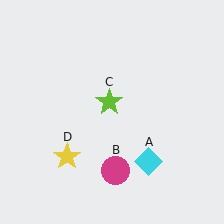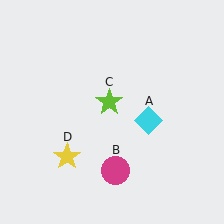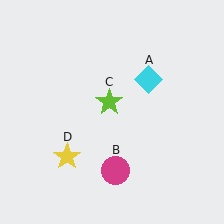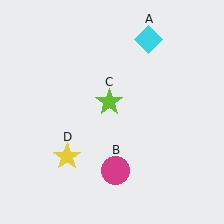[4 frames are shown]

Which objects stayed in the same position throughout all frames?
Magenta circle (object B) and lime star (object C) and yellow star (object D) remained stationary.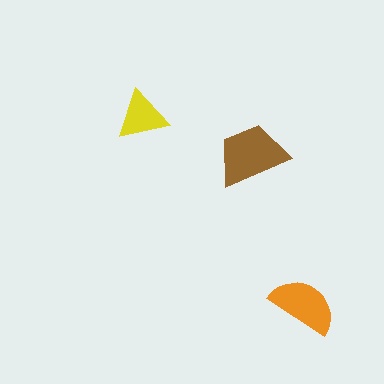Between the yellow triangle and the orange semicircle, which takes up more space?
The orange semicircle.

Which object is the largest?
The brown trapezoid.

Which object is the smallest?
The yellow triangle.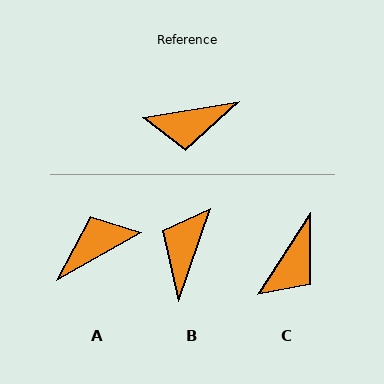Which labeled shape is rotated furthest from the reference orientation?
A, about 160 degrees away.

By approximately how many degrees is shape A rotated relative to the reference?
Approximately 160 degrees clockwise.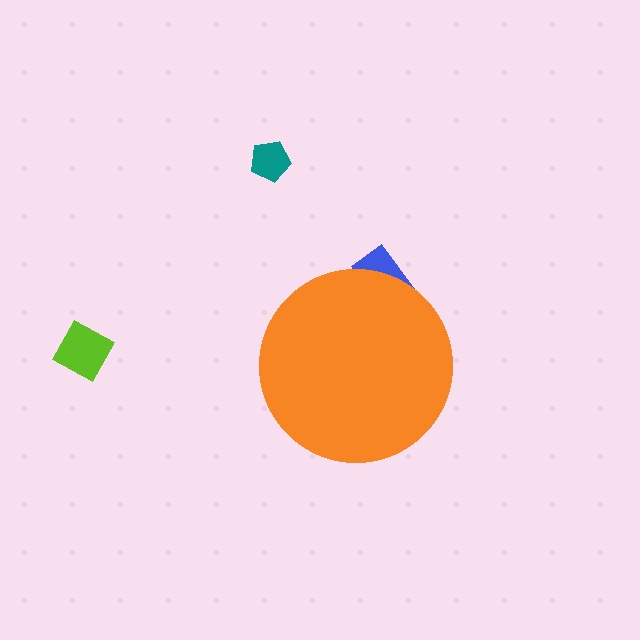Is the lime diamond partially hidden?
No, the lime diamond is fully visible.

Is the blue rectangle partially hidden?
Yes, the blue rectangle is partially hidden behind the orange circle.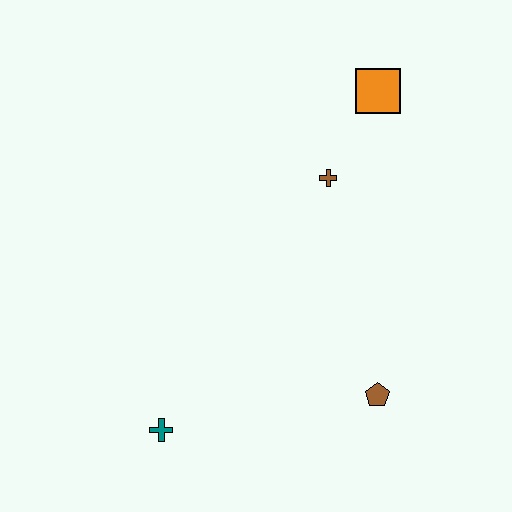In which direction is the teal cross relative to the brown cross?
The teal cross is below the brown cross.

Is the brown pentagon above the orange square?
No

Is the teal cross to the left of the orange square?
Yes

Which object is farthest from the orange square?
The teal cross is farthest from the orange square.